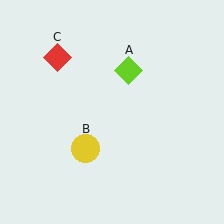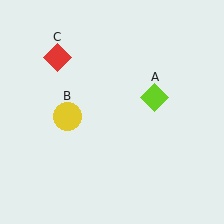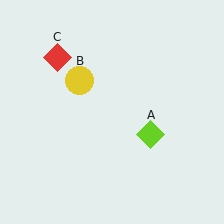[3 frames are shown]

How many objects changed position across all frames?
2 objects changed position: lime diamond (object A), yellow circle (object B).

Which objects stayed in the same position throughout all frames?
Red diamond (object C) remained stationary.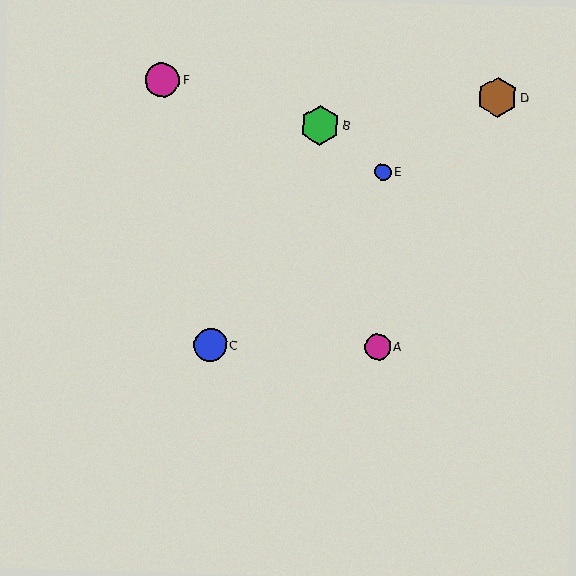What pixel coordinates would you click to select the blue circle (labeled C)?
Click at (210, 345) to select the blue circle C.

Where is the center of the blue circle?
The center of the blue circle is at (210, 345).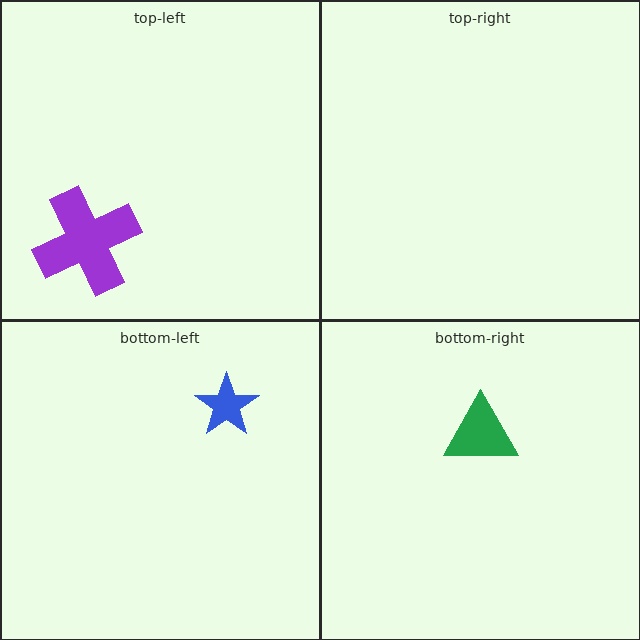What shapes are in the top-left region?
The purple cross.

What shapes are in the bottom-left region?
The blue star.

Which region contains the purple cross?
The top-left region.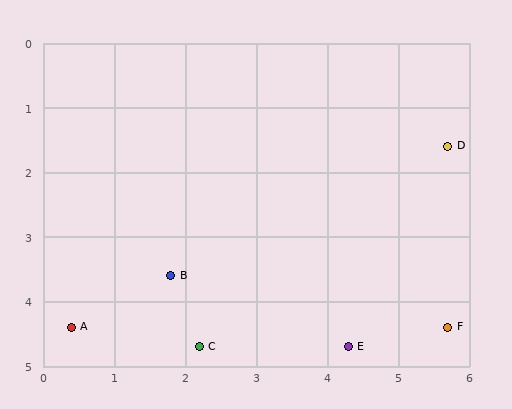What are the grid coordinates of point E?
Point E is at approximately (4.3, 4.7).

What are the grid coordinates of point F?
Point F is at approximately (5.7, 4.4).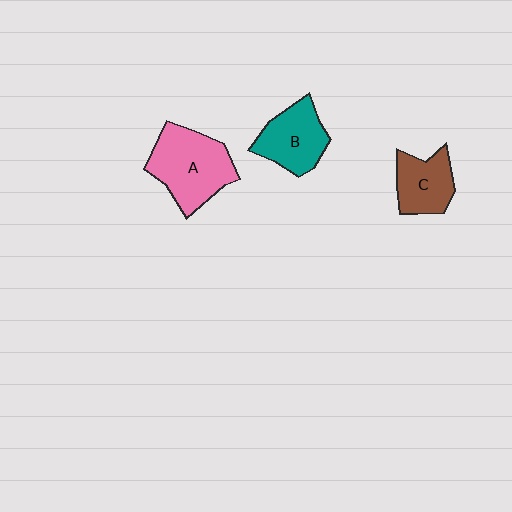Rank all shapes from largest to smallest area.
From largest to smallest: A (pink), B (teal), C (brown).